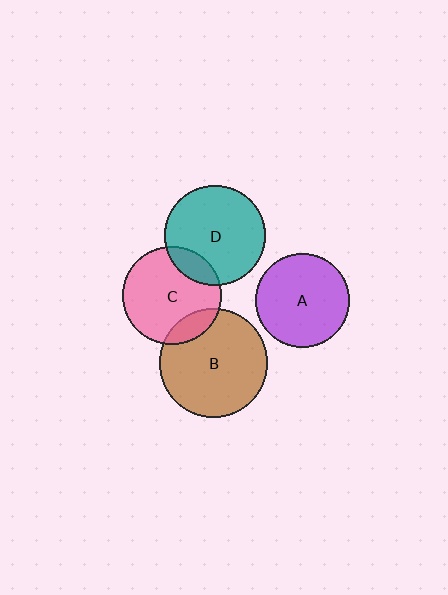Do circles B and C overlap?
Yes.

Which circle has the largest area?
Circle B (brown).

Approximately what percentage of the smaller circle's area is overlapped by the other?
Approximately 15%.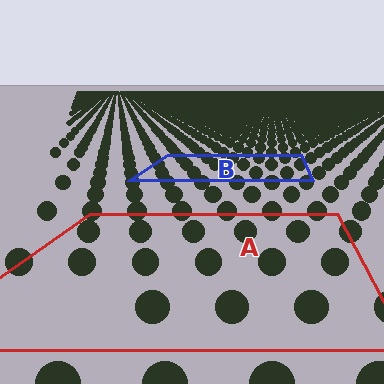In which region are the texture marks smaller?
The texture marks are smaller in region B, because it is farther away.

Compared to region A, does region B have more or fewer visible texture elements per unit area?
Region B has more texture elements per unit area — they are packed more densely because it is farther away.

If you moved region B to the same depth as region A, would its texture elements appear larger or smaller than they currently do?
They would appear larger. At a closer depth, the same texture elements are projected at a bigger on-screen size.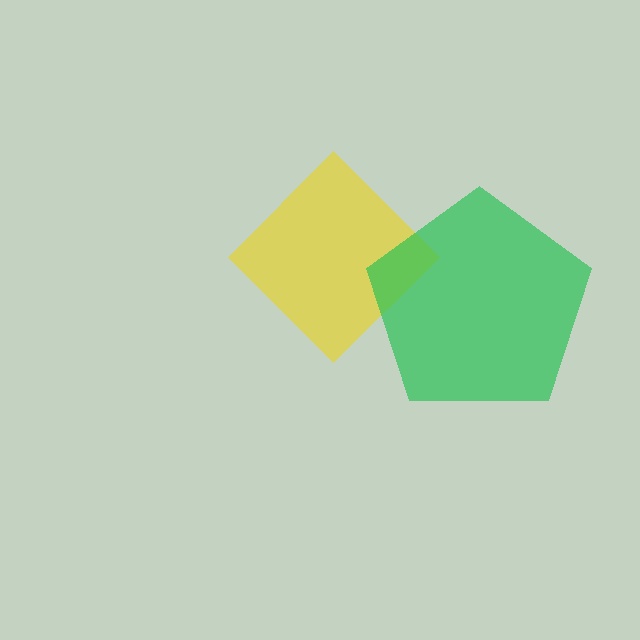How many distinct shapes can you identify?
There are 2 distinct shapes: a yellow diamond, a green pentagon.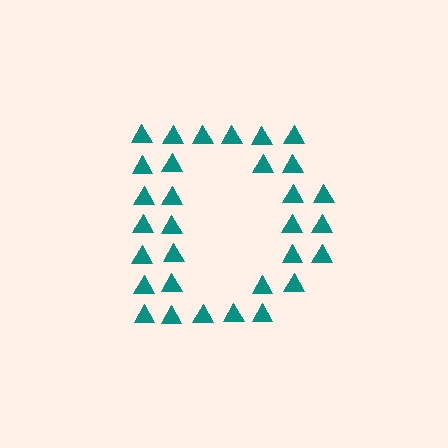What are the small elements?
The small elements are triangles.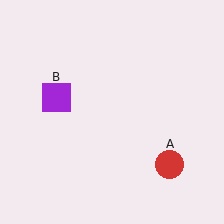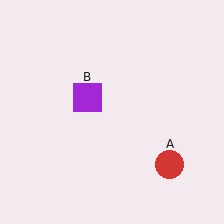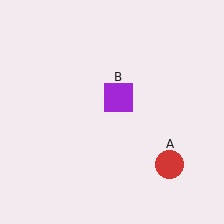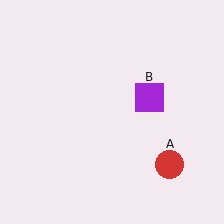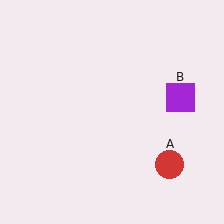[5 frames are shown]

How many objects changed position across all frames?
1 object changed position: purple square (object B).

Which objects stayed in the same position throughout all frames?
Red circle (object A) remained stationary.